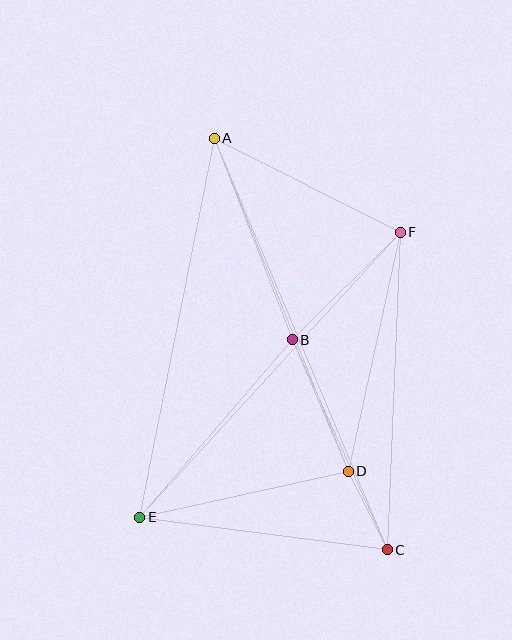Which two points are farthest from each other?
Points A and C are farthest from each other.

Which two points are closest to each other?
Points C and D are closest to each other.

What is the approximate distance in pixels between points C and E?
The distance between C and E is approximately 249 pixels.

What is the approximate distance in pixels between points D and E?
The distance between D and E is approximately 214 pixels.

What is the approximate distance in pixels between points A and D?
The distance between A and D is approximately 359 pixels.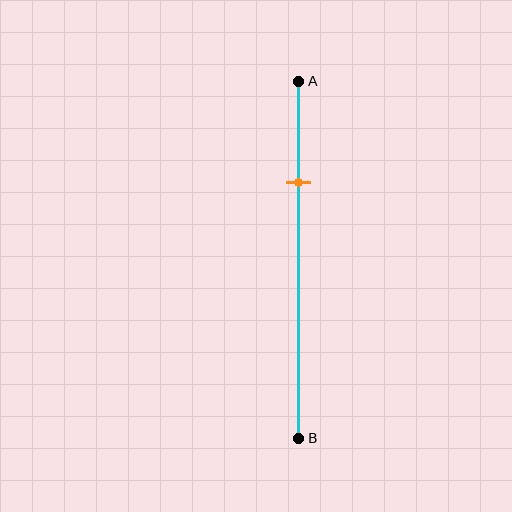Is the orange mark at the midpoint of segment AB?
No, the mark is at about 30% from A, not at the 50% midpoint.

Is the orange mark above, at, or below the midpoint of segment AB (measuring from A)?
The orange mark is above the midpoint of segment AB.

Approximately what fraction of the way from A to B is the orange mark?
The orange mark is approximately 30% of the way from A to B.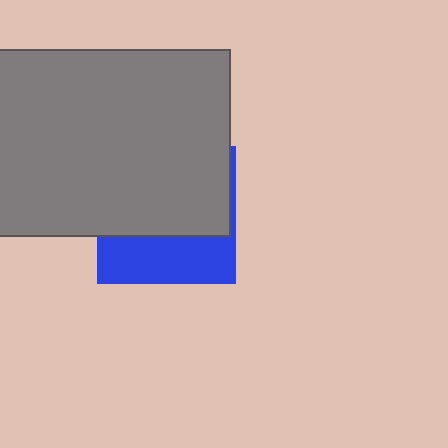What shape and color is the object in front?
The object in front is a gray rectangle.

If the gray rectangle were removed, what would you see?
You would see the complete blue square.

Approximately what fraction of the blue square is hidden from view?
Roughly 65% of the blue square is hidden behind the gray rectangle.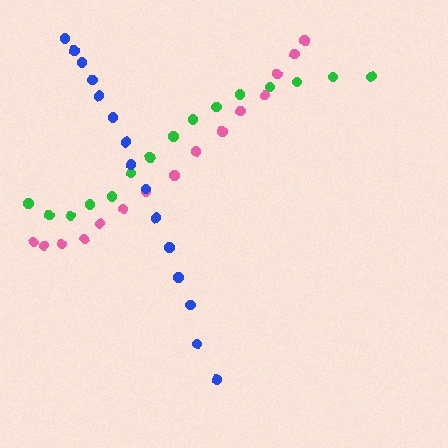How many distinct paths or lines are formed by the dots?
There are 3 distinct paths.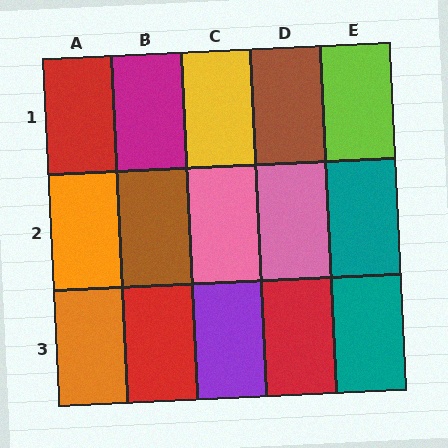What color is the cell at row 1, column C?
Yellow.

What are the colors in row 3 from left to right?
Orange, red, purple, red, teal.